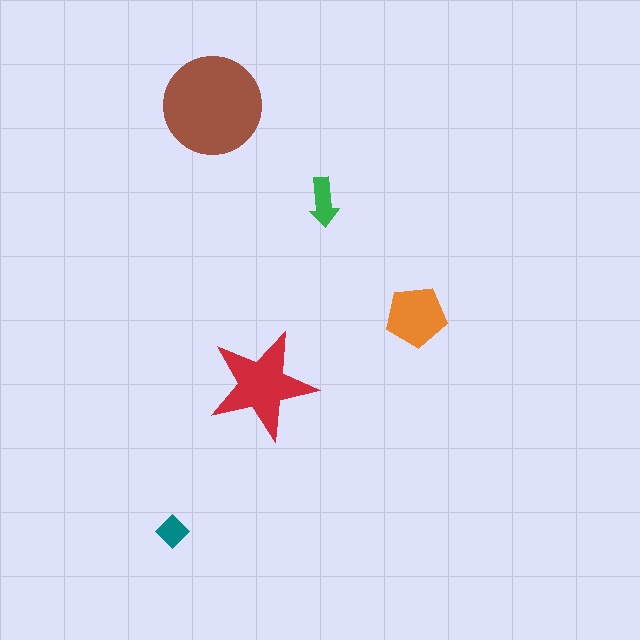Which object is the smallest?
The teal diamond.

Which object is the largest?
The brown circle.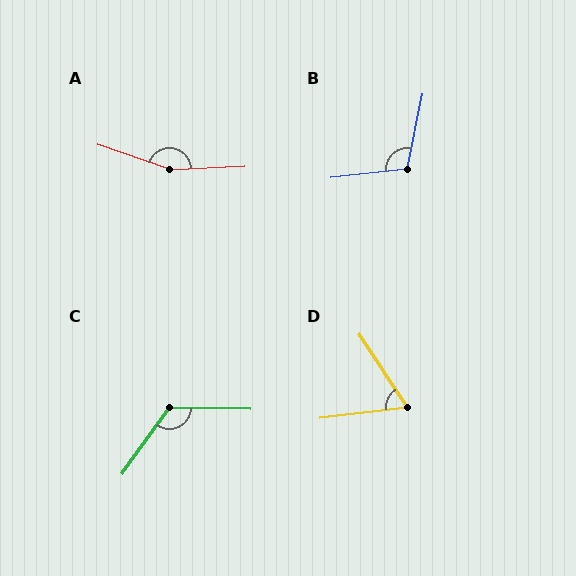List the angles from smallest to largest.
D (64°), B (107°), C (124°), A (158°).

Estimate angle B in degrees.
Approximately 107 degrees.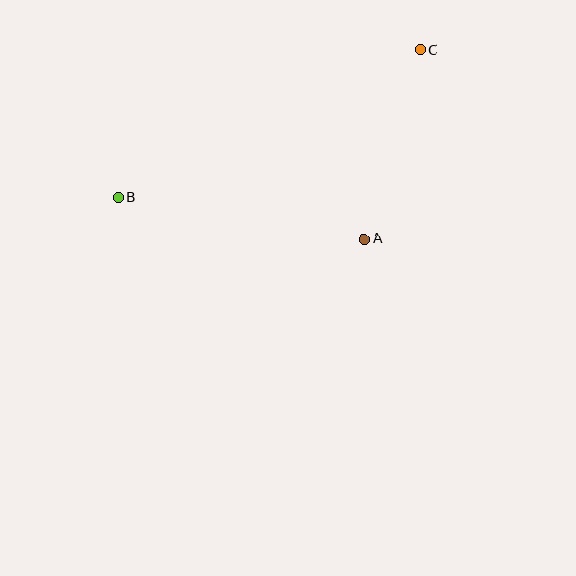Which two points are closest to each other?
Points A and C are closest to each other.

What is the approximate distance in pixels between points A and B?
The distance between A and B is approximately 249 pixels.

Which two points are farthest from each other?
Points B and C are farthest from each other.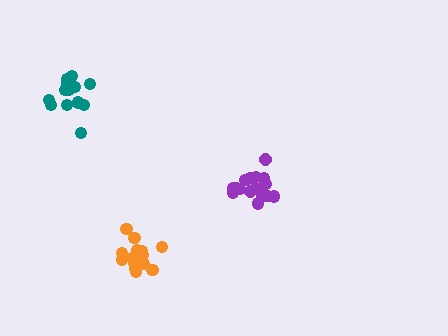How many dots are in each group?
Group 1: 18 dots, Group 2: 15 dots, Group 3: 13 dots (46 total).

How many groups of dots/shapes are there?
There are 3 groups.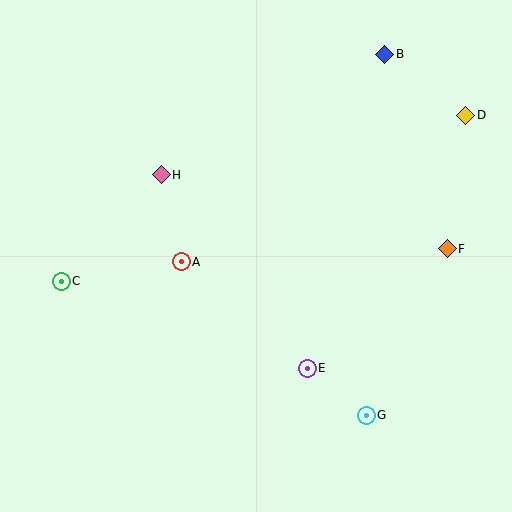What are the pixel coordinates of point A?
Point A is at (181, 262).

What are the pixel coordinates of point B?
Point B is at (385, 54).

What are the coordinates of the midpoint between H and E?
The midpoint between H and E is at (234, 271).